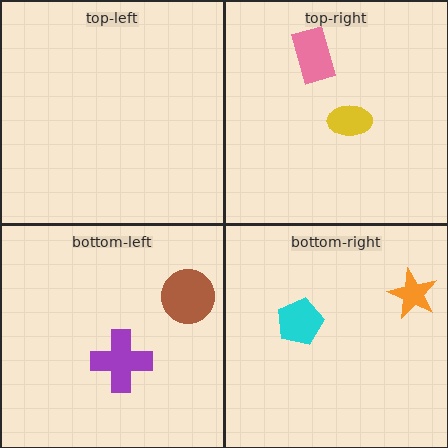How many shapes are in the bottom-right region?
2.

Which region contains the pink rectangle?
The top-right region.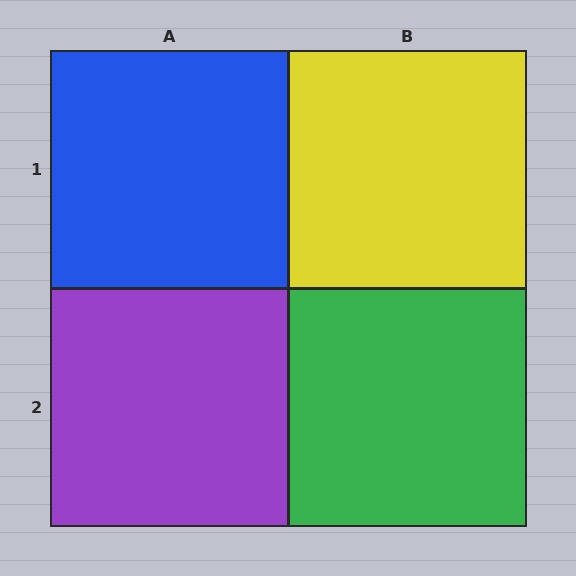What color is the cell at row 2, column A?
Purple.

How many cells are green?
1 cell is green.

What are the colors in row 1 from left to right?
Blue, yellow.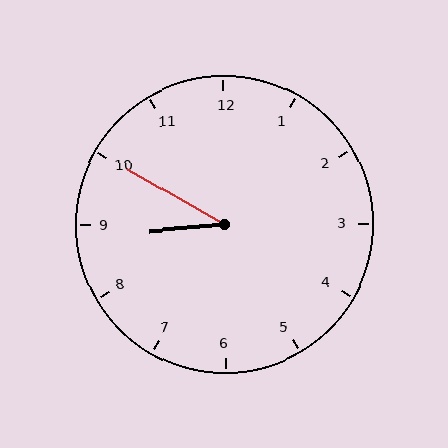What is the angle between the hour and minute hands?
Approximately 35 degrees.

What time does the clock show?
8:50.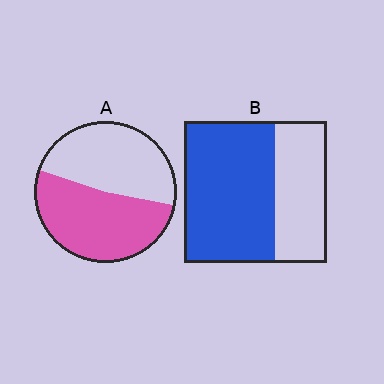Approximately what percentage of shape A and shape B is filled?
A is approximately 50% and B is approximately 65%.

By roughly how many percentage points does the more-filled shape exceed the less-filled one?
By roughly 10 percentage points (B over A).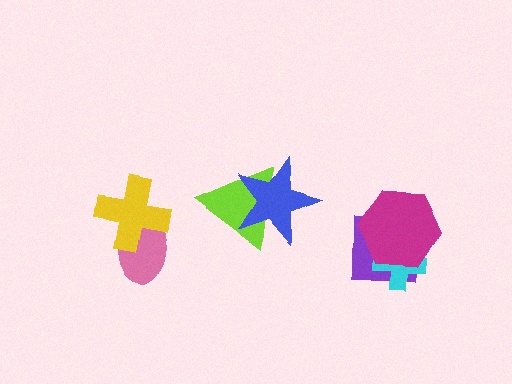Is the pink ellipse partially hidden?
Yes, it is partially covered by another shape.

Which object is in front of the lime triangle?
The blue star is in front of the lime triangle.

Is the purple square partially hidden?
Yes, it is partially covered by another shape.